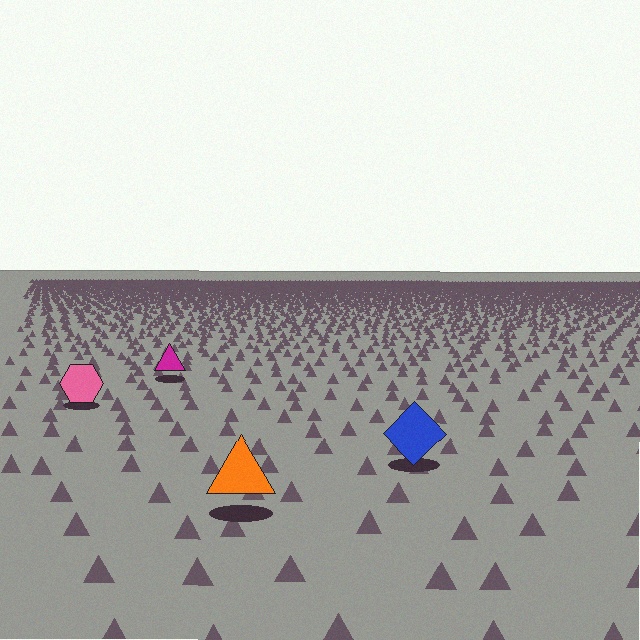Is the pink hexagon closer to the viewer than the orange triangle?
No. The orange triangle is closer — you can tell from the texture gradient: the ground texture is coarser near it.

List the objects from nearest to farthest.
From nearest to farthest: the orange triangle, the blue diamond, the pink hexagon, the magenta triangle.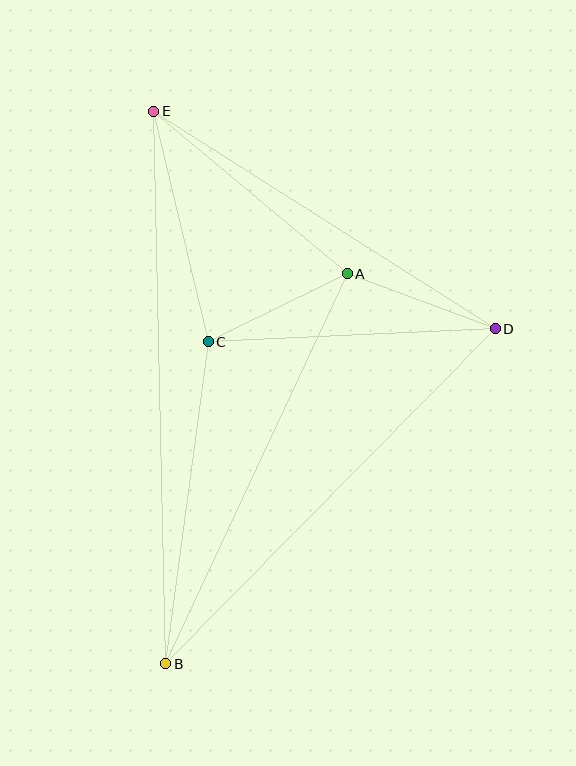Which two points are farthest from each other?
Points B and E are farthest from each other.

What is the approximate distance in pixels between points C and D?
The distance between C and D is approximately 287 pixels.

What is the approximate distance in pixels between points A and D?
The distance between A and D is approximately 158 pixels.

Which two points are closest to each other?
Points A and C are closest to each other.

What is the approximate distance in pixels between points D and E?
The distance between D and E is approximately 405 pixels.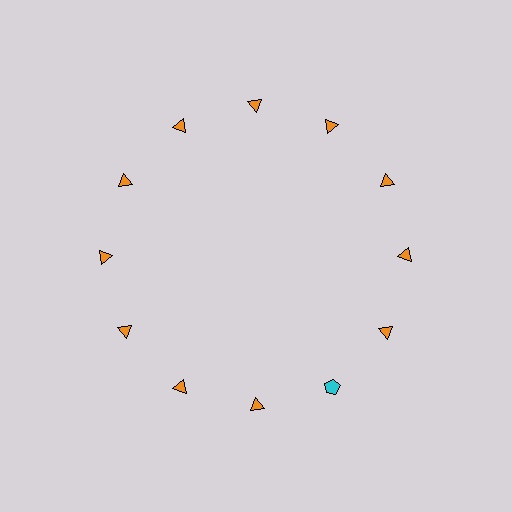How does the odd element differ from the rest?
It differs in both color (cyan instead of orange) and shape (pentagon instead of triangle).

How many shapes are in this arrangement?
There are 12 shapes arranged in a ring pattern.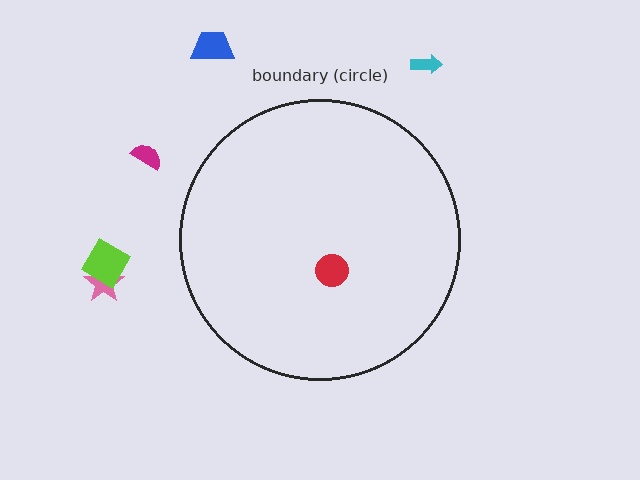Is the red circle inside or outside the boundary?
Inside.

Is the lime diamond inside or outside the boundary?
Outside.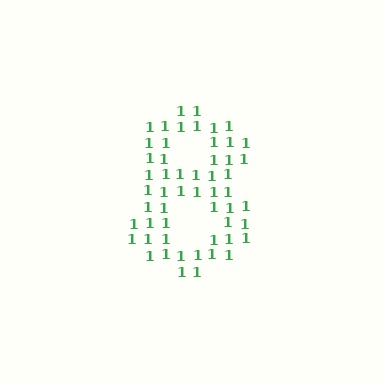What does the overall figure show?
The overall figure shows the digit 8.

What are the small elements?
The small elements are digit 1's.